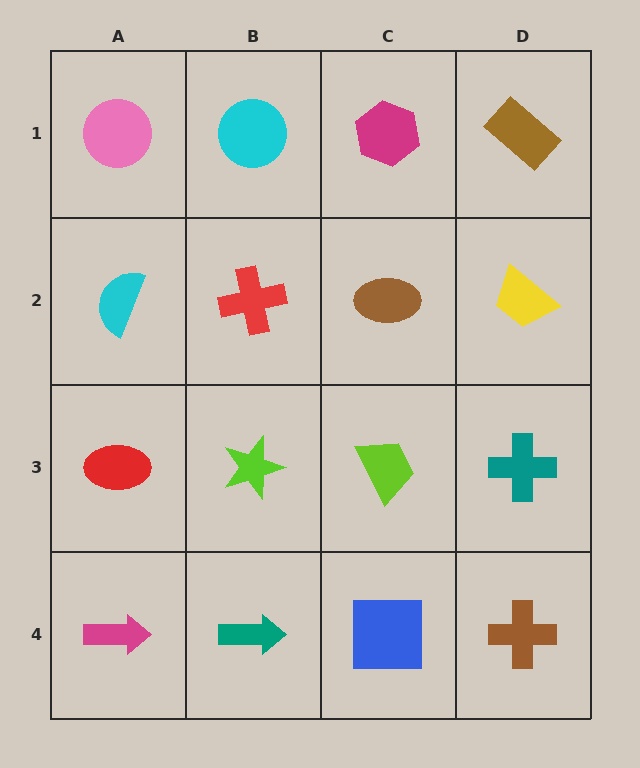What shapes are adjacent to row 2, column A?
A pink circle (row 1, column A), a red ellipse (row 3, column A), a red cross (row 2, column B).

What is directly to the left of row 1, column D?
A magenta hexagon.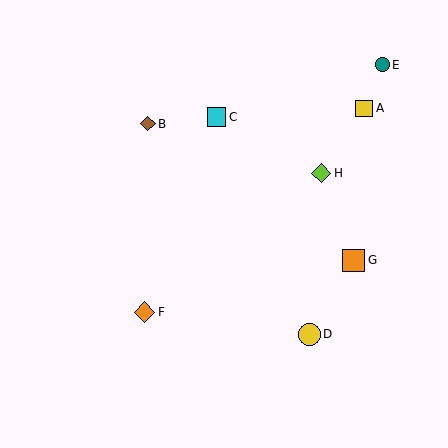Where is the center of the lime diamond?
The center of the lime diamond is at (321, 173).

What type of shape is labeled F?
Shape F is an orange diamond.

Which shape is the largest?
The yellow circle (labeled D) is the largest.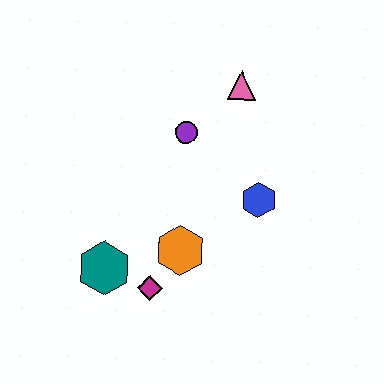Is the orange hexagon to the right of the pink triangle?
No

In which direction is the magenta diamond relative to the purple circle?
The magenta diamond is below the purple circle.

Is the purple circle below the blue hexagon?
No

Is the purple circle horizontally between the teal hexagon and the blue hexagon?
Yes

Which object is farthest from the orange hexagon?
The pink triangle is farthest from the orange hexagon.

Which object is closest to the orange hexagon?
The magenta diamond is closest to the orange hexagon.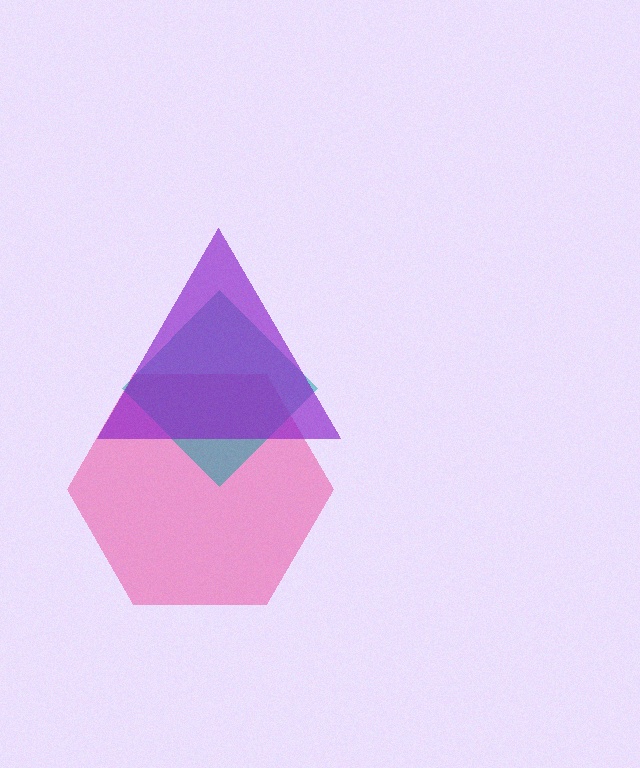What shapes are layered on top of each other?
The layered shapes are: a pink hexagon, a teal diamond, a purple triangle.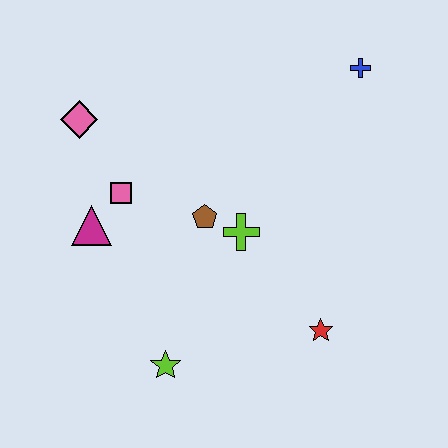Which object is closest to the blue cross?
The lime cross is closest to the blue cross.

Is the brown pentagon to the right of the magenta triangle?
Yes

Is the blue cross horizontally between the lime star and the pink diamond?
No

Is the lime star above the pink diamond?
No